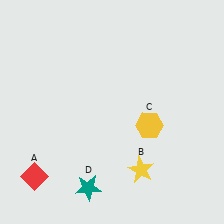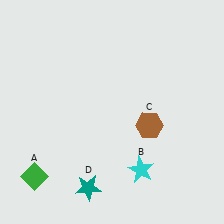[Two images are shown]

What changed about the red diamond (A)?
In Image 1, A is red. In Image 2, it changed to green.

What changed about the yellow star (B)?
In Image 1, B is yellow. In Image 2, it changed to cyan.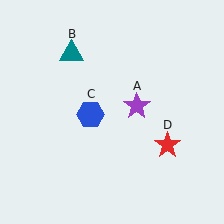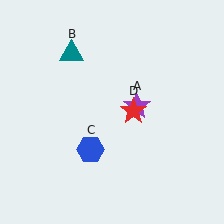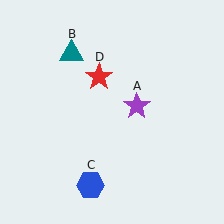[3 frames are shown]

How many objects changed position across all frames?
2 objects changed position: blue hexagon (object C), red star (object D).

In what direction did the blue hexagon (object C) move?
The blue hexagon (object C) moved down.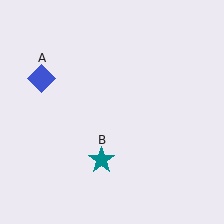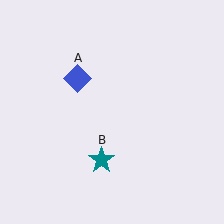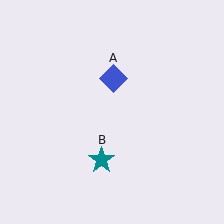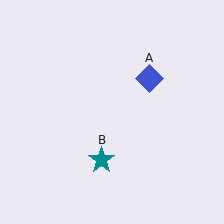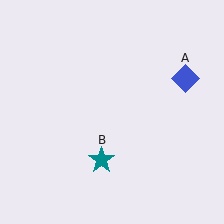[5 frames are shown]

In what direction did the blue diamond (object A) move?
The blue diamond (object A) moved right.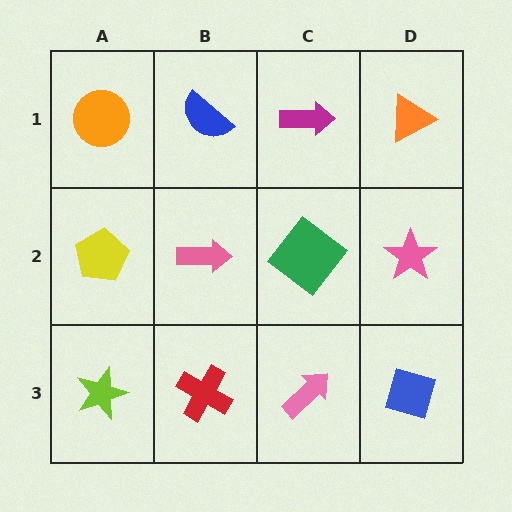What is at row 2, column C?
A green diamond.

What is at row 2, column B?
A pink arrow.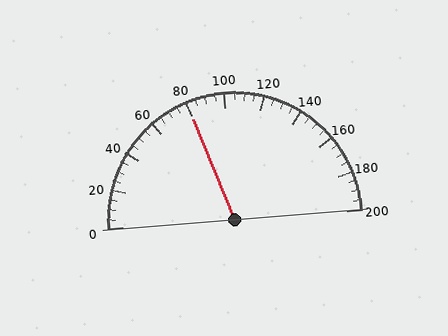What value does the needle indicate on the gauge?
The needle indicates approximately 80.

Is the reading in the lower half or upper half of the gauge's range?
The reading is in the lower half of the range (0 to 200).